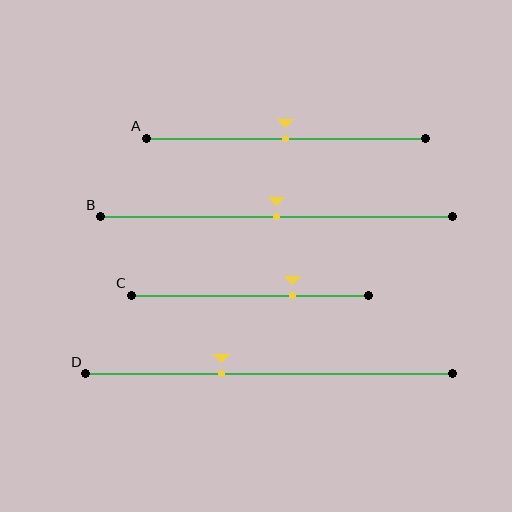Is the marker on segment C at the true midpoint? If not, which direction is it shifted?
No, the marker on segment C is shifted to the right by about 18% of the segment length.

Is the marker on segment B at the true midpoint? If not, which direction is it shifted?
Yes, the marker on segment B is at the true midpoint.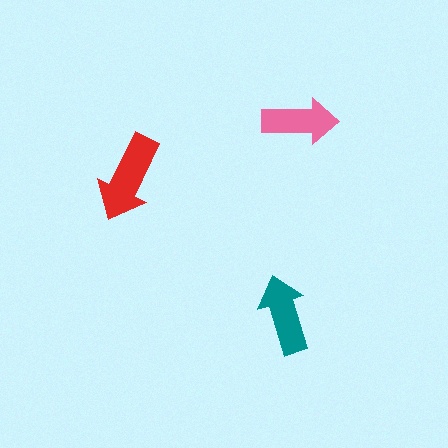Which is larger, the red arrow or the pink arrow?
The red one.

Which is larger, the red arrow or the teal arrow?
The red one.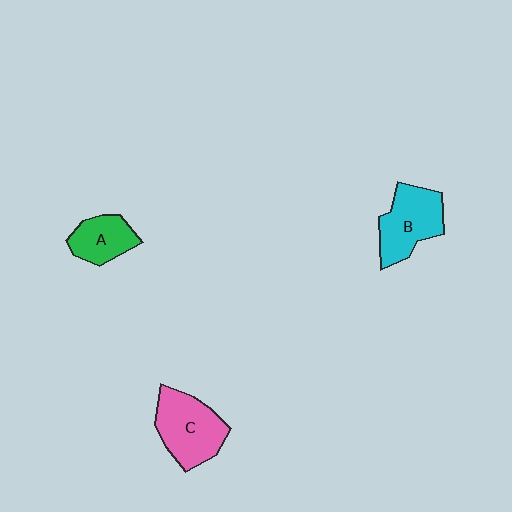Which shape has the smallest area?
Shape A (green).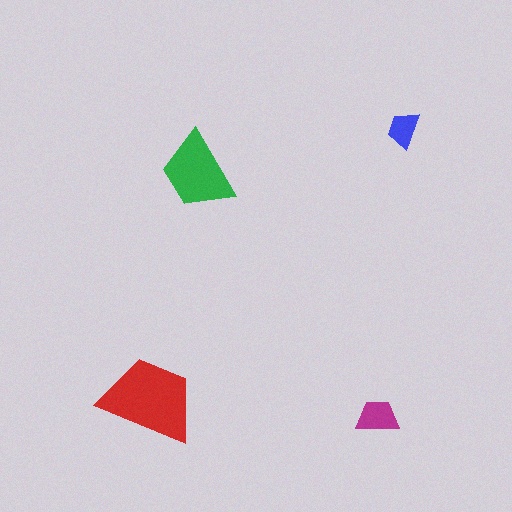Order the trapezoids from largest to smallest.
the red one, the green one, the magenta one, the blue one.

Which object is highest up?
The blue trapezoid is topmost.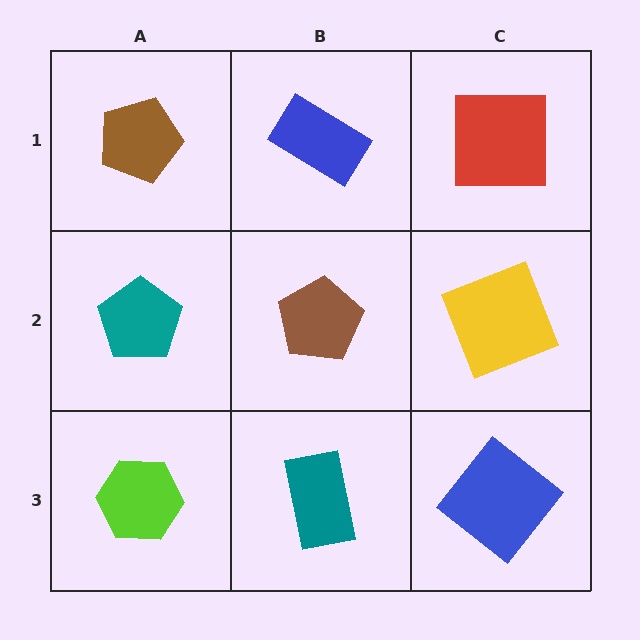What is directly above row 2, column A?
A brown pentagon.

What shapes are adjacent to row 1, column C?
A yellow square (row 2, column C), a blue rectangle (row 1, column B).